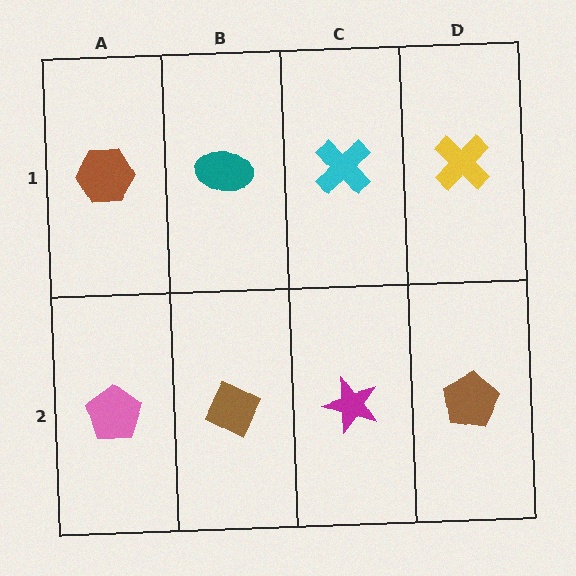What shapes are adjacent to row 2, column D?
A yellow cross (row 1, column D), a magenta star (row 2, column C).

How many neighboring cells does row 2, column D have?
2.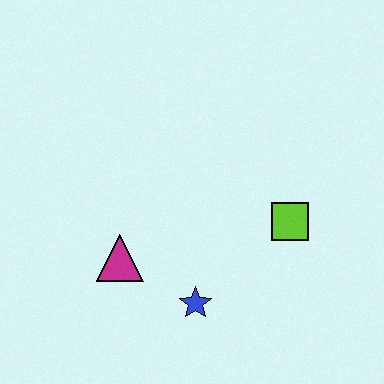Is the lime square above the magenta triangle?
Yes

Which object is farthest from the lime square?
The magenta triangle is farthest from the lime square.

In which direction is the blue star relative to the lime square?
The blue star is to the left of the lime square.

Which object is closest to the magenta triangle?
The blue star is closest to the magenta triangle.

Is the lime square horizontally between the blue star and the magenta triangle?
No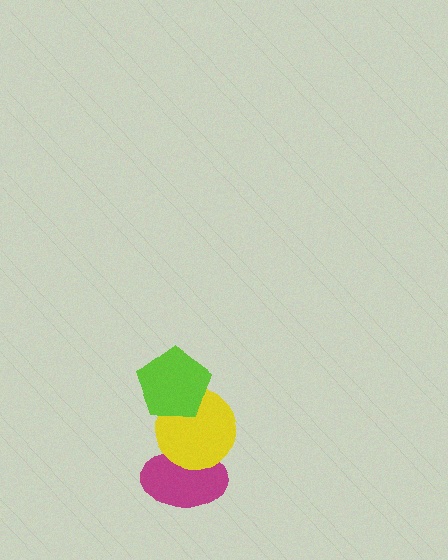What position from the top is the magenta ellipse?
The magenta ellipse is 3rd from the top.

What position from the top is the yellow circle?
The yellow circle is 2nd from the top.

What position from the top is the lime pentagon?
The lime pentagon is 1st from the top.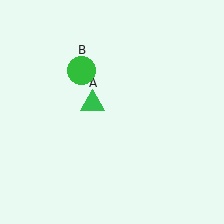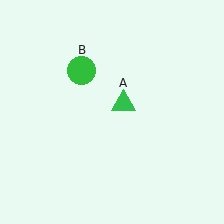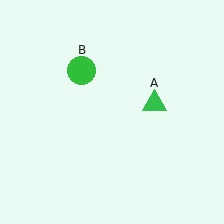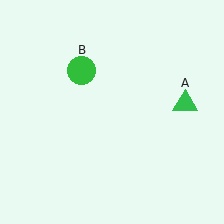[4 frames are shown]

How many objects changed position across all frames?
1 object changed position: green triangle (object A).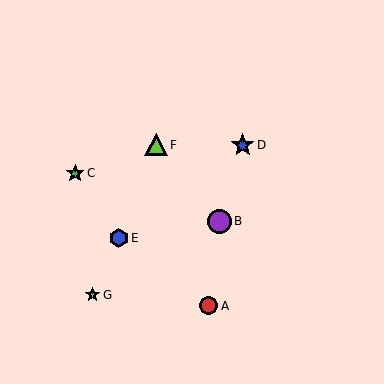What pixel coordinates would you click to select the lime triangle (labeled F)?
Click at (156, 145) to select the lime triangle F.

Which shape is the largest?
The purple circle (labeled B) is the largest.